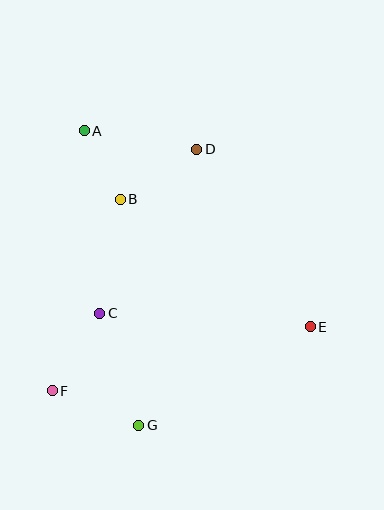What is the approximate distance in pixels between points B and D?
The distance between B and D is approximately 91 pixels.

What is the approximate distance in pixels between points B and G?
The distance between B and G is approximately 227 pixels.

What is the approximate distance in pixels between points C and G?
The distance between C and G is approximately 119 pixels.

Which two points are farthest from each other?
Points A and G are farthest from each other.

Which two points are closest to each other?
Points A and B are closest to each other.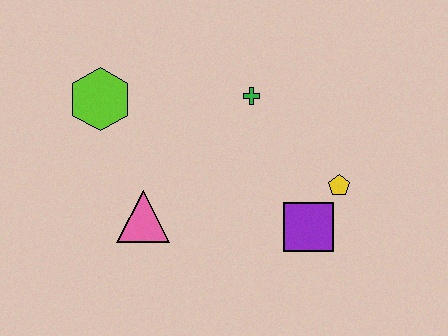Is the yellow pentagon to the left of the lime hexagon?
No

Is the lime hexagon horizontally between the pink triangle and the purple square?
No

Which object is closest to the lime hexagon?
The pink triangle is closest to the lime hexagon.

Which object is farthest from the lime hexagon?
The yellow pentagon is farthest from the lime hexagon.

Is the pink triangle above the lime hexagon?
No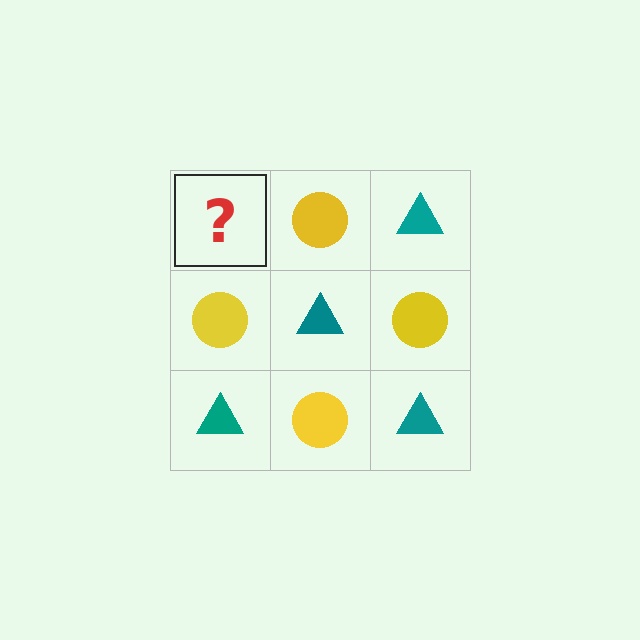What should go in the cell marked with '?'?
The missing cell should contain a teal triangle.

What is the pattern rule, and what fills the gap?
The rule is that it alternates teal triangle and yellow circle in a checkerboard pattern. The gap should be filled with a teal triangle.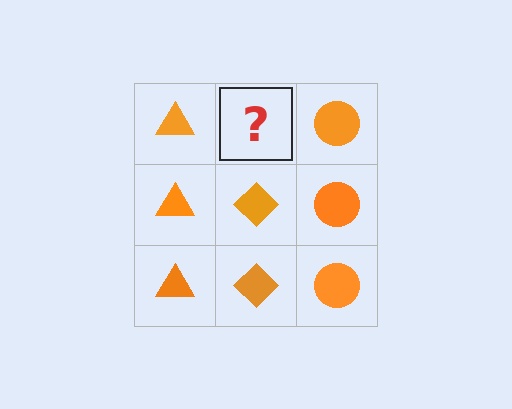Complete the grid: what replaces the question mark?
The question mark should be replaced with an orange diamond.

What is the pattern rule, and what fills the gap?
The rule is that each column has a consistent shape. The gap should be filled with an orange diamond.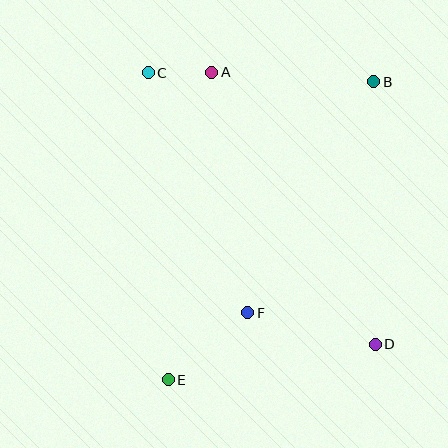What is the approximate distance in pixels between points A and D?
The distance between A and D is approximately 317 pixels.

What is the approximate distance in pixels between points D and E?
The distance between D and E is approximately 210 pixels.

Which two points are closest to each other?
Points A and C are closest to each other.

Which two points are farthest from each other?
Points B and E are farthest from each other.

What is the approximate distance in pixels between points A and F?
The distance between A and F is approximately 243 pixels.